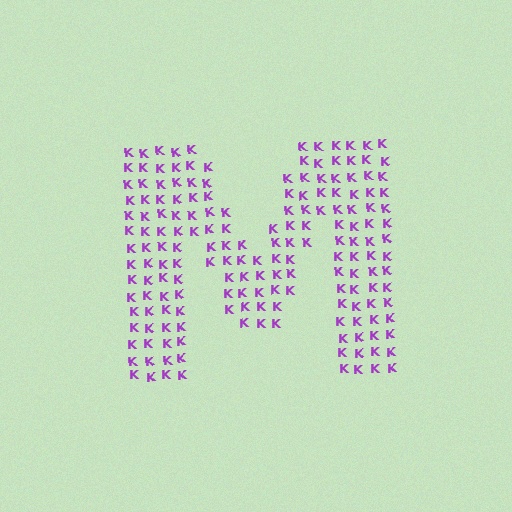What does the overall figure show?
The overall figure shows the letter M.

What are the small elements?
The small elements are letter K's.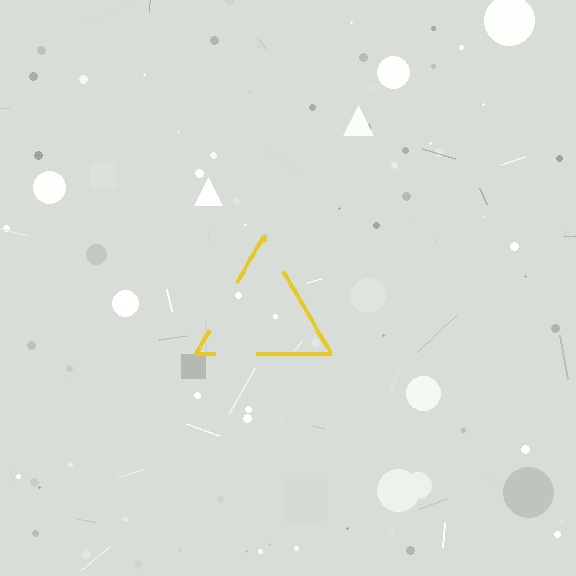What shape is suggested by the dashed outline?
The dashed outline suggests a triangle.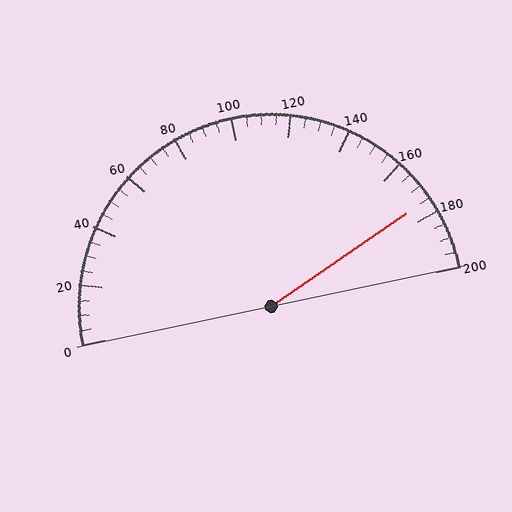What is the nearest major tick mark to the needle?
The nearest major tick mark is 180.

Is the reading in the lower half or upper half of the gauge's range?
The reading is in the upper half of the range (0 to 200).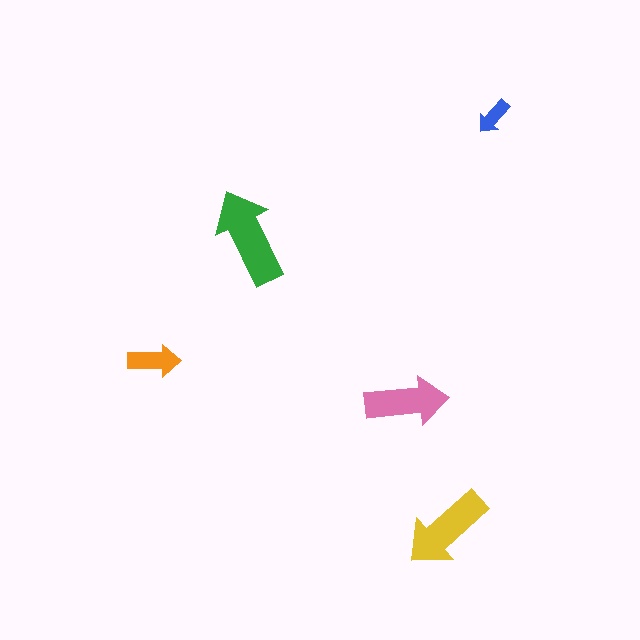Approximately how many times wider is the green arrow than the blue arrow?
About 2.5 times wider.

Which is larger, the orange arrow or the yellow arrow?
The yellow one.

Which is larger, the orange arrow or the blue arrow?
The orange one.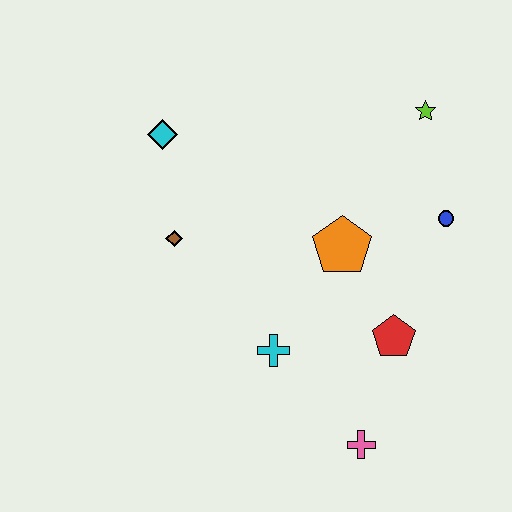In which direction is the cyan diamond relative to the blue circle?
The cyan diamond is to the left of the blue circle.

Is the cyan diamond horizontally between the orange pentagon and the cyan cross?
No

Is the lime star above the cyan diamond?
Yes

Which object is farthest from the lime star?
The pink cross is farthest from the lime star.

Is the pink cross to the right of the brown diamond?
Yes